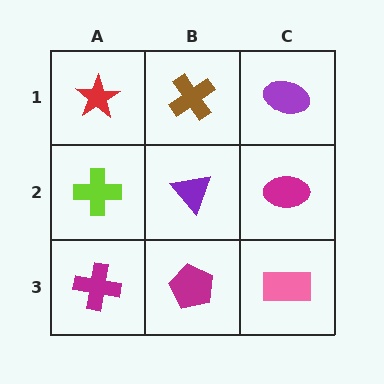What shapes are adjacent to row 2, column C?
A purple ellipse (row 1, column C), a pink rectangle (row 3, column C), a purple triangle (row 2, column B).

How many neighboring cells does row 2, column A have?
3.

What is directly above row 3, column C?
A magenta ellipse.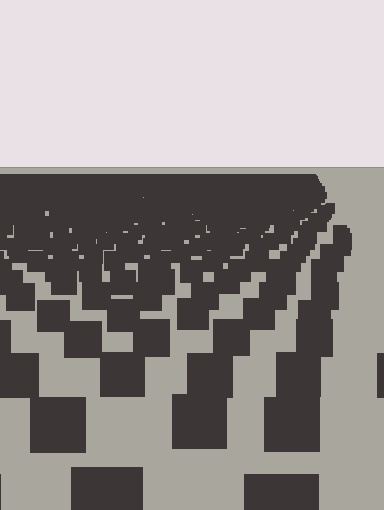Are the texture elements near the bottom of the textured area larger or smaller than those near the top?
Larger. Near the bottom, elements are closer to the viewer and appear at a bigger on-screen size.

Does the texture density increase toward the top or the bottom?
Density increases toward the top.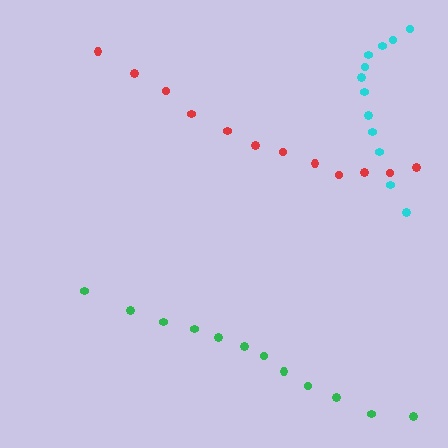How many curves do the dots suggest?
There are 3 distinct paths.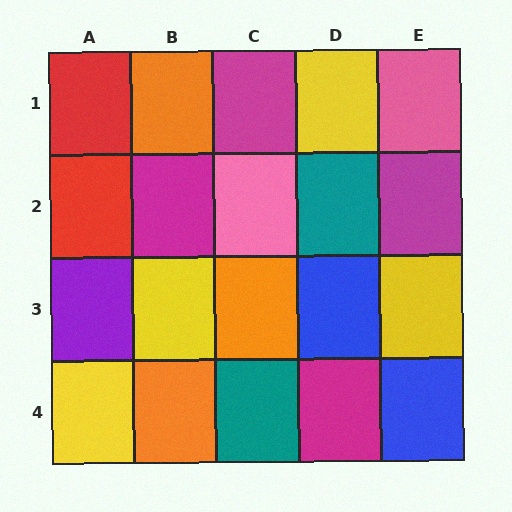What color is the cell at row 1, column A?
Red.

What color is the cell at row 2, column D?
Teal.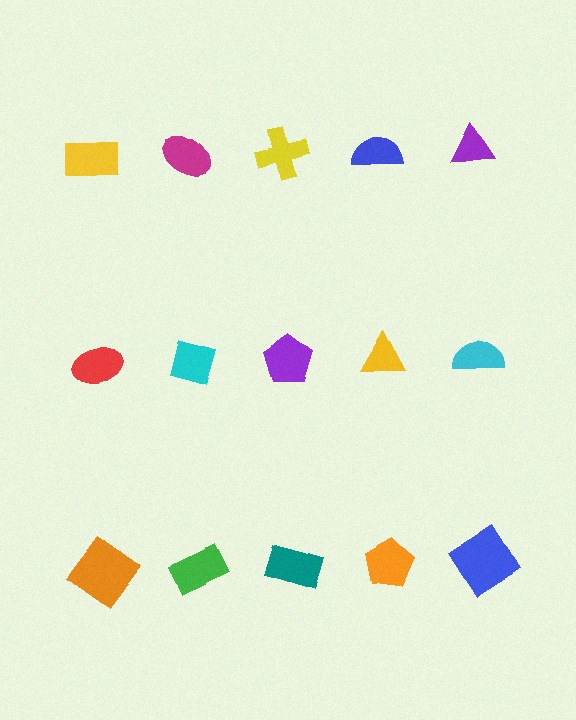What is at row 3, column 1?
An orange diamond.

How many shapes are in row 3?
5 shapes.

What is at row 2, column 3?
A purple pentagon.